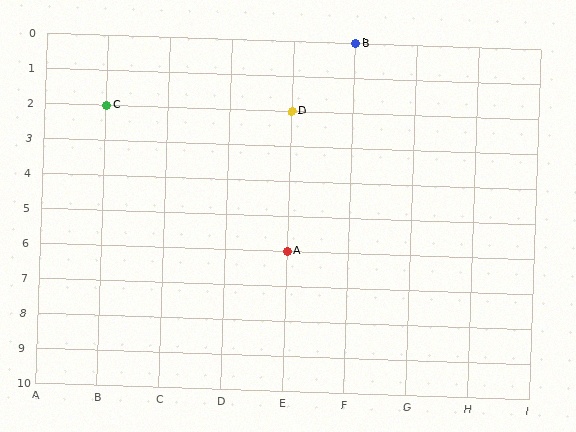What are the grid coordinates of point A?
Point A is at grid coordinates (E, 6).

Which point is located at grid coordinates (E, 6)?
Point A is at (E, 6).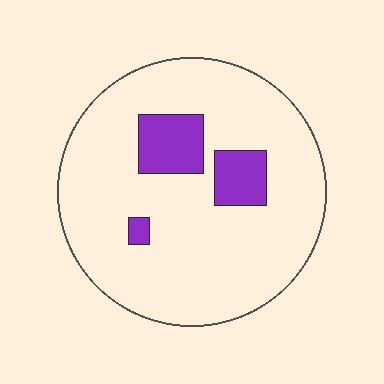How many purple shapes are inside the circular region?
3.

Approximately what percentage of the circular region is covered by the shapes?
Approximately 15%.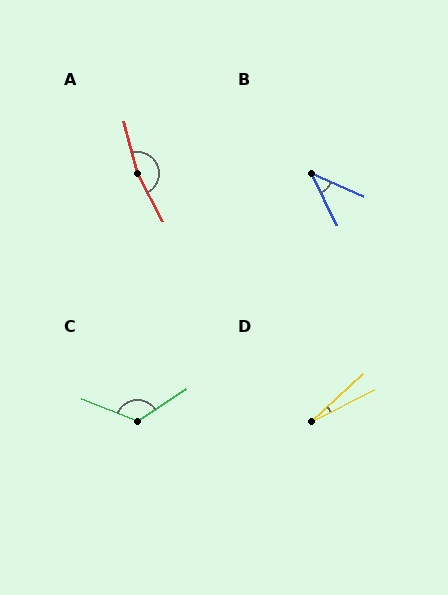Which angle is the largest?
A, at approximately 166 degrees.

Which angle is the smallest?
D, at approximately 16 degrees.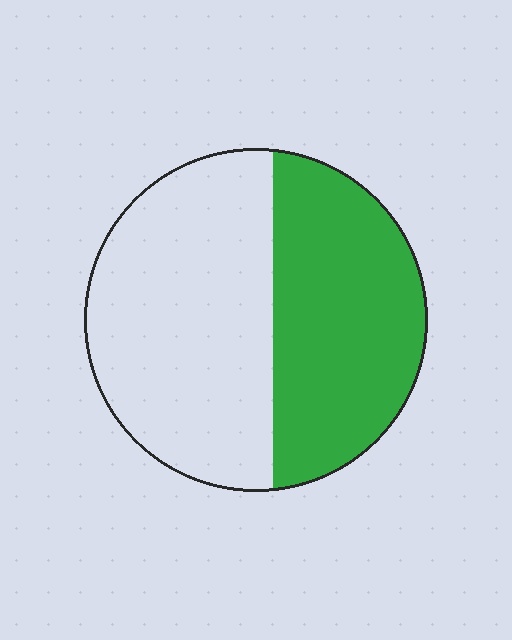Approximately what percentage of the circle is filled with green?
Approximately 45%.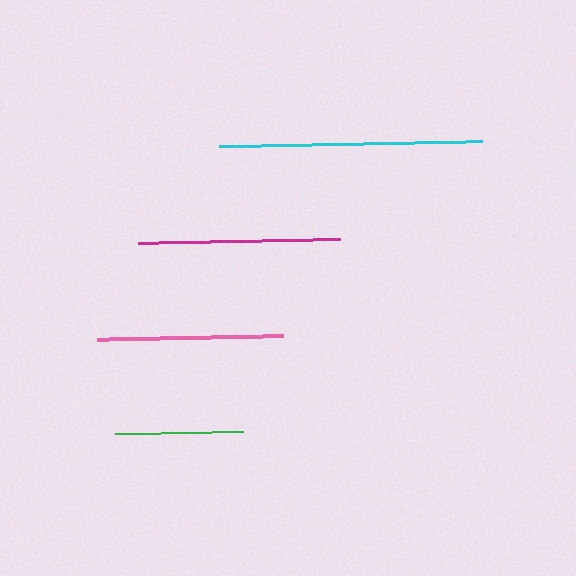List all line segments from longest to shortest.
From longest to shortest: cyan, magenta, pink, green.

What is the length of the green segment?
The green segment is approximately 128 pixels long.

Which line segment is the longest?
The cyan line is the longest at approximately 263 pixels.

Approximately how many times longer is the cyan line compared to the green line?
The cyan line is approximately 2.0 times the length of the green line.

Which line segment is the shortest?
The green line is the shortest at approximately 128 pixels.